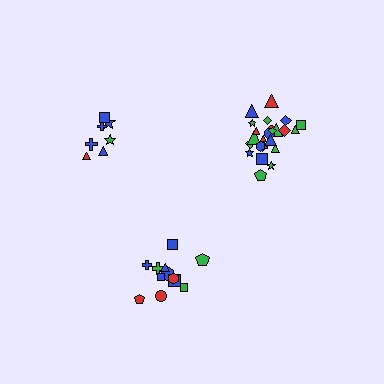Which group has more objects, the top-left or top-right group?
The top-right group.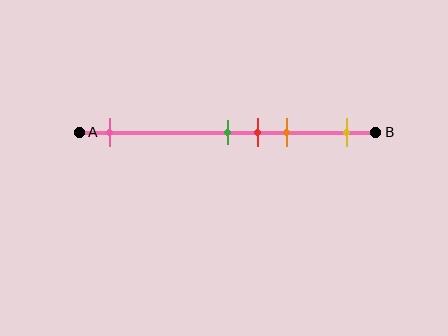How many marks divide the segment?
There are 5 marks dividing the segment.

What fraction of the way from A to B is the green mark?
The green mark is approximately 50% (0.5) of the way from A to B.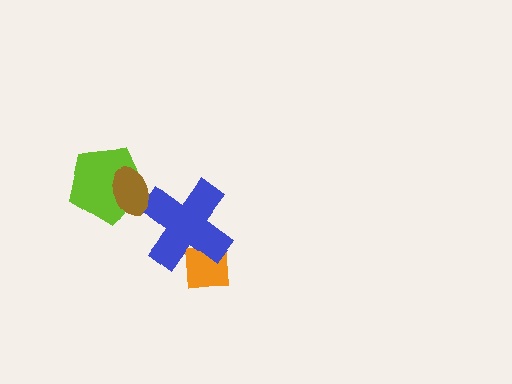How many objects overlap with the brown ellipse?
2 objects overlap with the brown ellipse.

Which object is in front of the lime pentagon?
The brown ellipse is in front of the lime pentagon.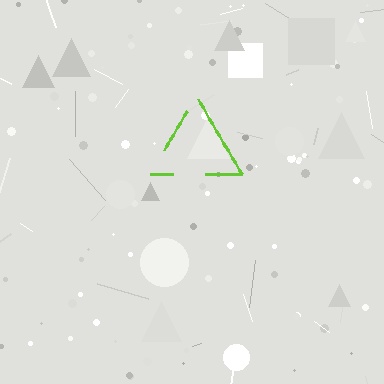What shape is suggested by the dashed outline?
The dashed outline suggests a triangle.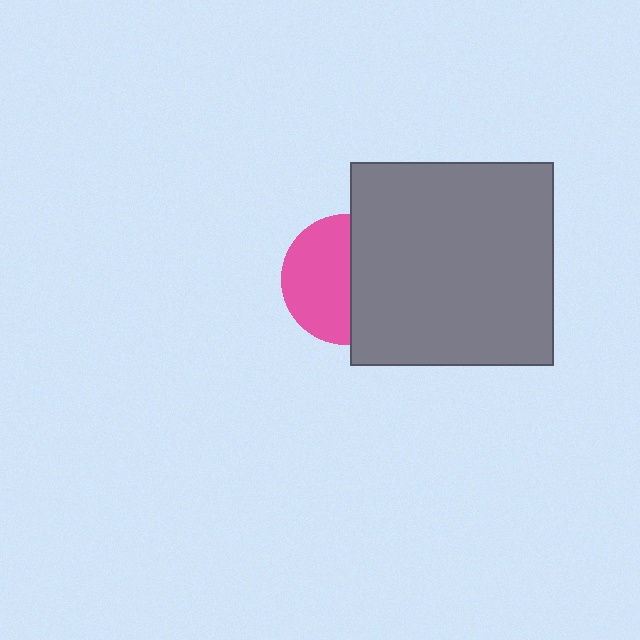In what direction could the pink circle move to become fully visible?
The pink circle could move left. That would shift it out from behind the gray square entirely.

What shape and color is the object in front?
The object in front is a gray square.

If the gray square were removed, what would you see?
You would see the complete pink circle.